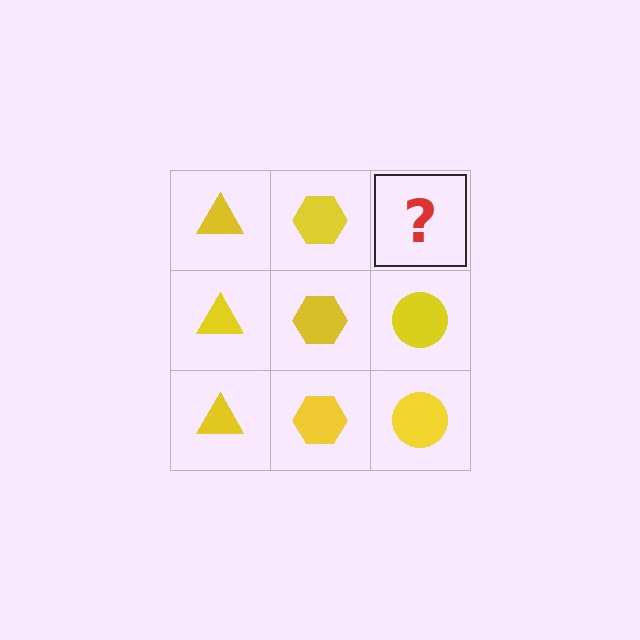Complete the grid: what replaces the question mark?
The question mark should be replaced with a yellow circle.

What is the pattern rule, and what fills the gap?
The rule is that each column has a consistent shape. The gap should be filled with a yellow circle.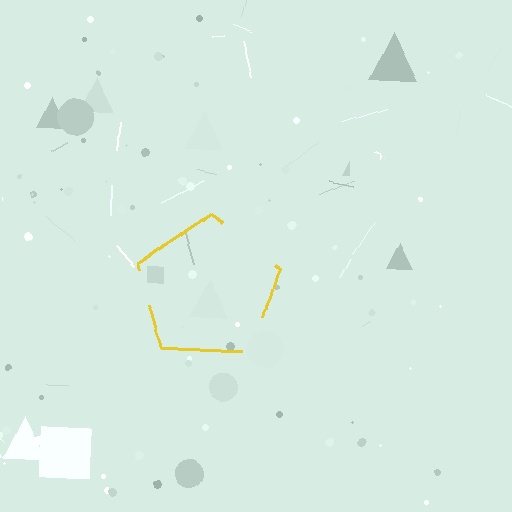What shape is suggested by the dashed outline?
The dashed outline suggests a pentagon.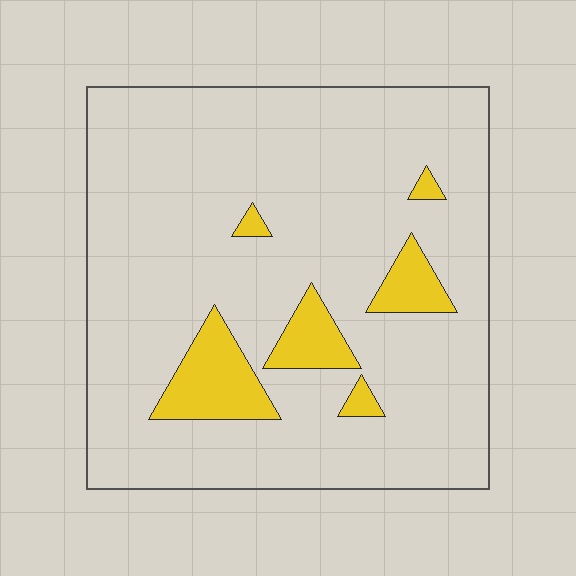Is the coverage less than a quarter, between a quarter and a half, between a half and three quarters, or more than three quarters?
Less than a quarter.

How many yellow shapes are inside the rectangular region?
6.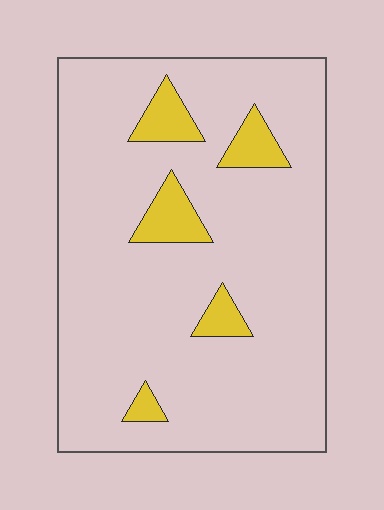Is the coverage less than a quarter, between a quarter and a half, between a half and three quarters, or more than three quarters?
Less than a quarter.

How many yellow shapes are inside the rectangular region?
5.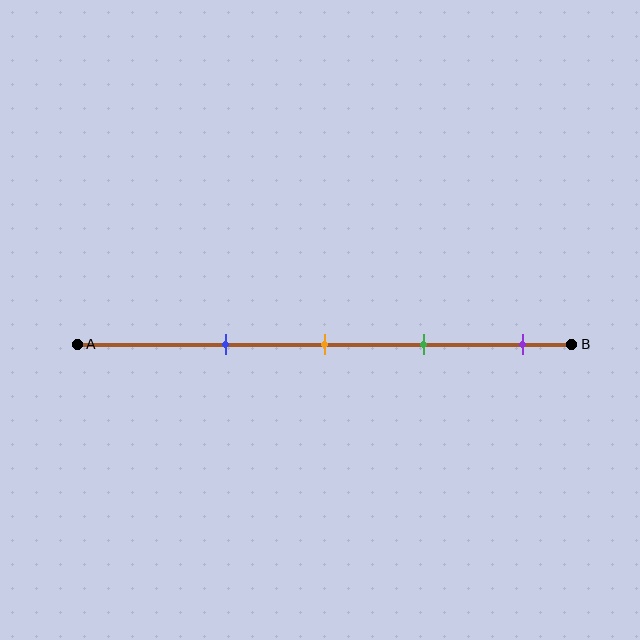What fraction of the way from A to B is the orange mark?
The orange mark is approximately 50% (0.5) of the way from A to B.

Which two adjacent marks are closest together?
The orange and green marks are the closest adjacent pair.